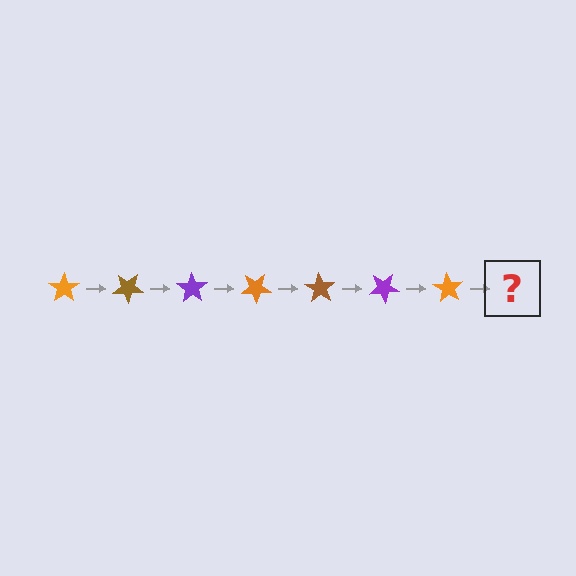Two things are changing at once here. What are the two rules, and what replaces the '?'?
The two rules are that it rotates 35 degrees each step and the color cycles through orange, brown, and purple. The '?' should be a brown star, rotated 245 degrees from the start.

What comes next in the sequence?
The next element should be a brown star, rotated 245 degrees from the start.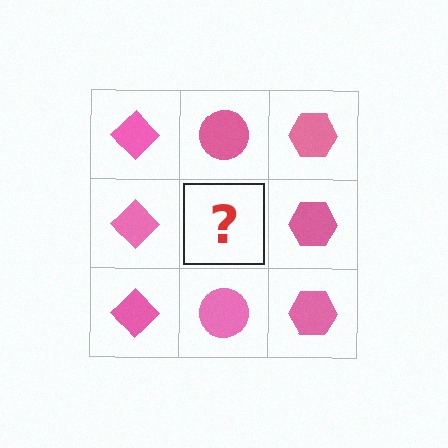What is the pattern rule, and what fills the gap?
The rule is that each column has a consistent shape. The gap should be filled with a pink circle.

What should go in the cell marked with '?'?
The missing cell should contain a pink circle.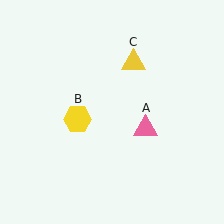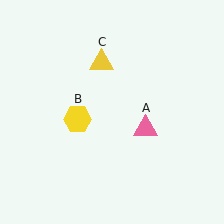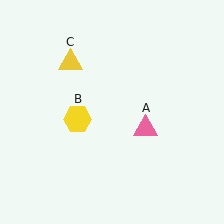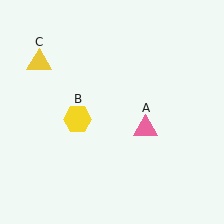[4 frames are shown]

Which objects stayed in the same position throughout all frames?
Pink triangle (object A) and yellow hexagon (object B) remained stationary.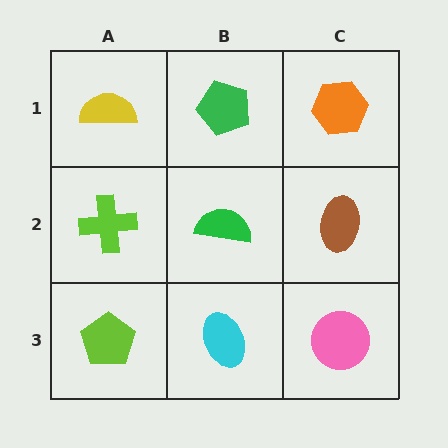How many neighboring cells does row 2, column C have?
3.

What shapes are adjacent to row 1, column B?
A green semicircle (row 2, column B), a yellow semicircle (row 1, column A), an orange hexagon (row 1, column C).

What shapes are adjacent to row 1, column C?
A brown ellipse (row 2, column C), a green pentagon (row 1, column B).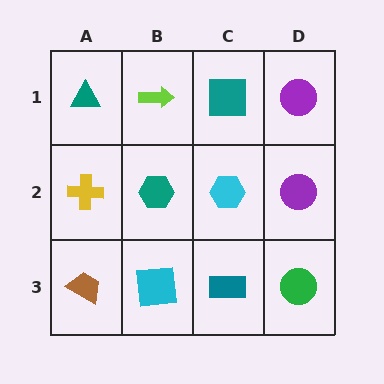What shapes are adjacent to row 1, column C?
A cyan hexagon (row 2, column C), a lime arrow (row 1, column B), a purple circle (row 1, column D).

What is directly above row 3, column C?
A cyan hexagon.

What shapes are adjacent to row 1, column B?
A teal hexagon (row 2, column B), a teal triangle (row 1, column A), a teal square (row 1, column C).